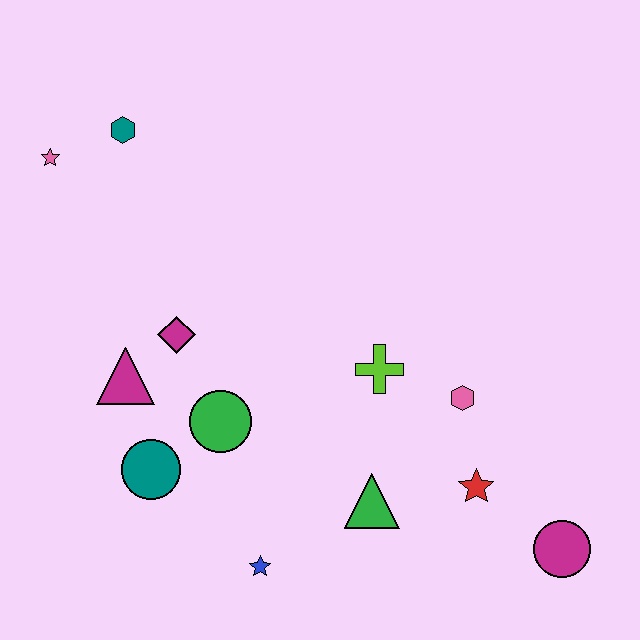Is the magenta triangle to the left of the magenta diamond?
Yes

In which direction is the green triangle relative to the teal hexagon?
The green triangle is below the teal hexagon.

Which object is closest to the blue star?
The green triangle is closest to the blue star.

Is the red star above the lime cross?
No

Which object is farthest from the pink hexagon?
The pink star is farthest from the pink hexagon.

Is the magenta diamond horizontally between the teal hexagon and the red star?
Yes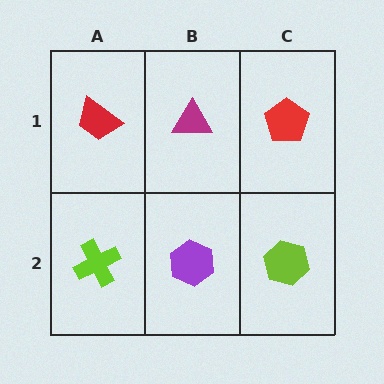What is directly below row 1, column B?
A purple hexagon.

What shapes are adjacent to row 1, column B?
A purple hexagon (row 2, column B), a red trapezoid (row 1, column A), a red pentagon (row 1, column C).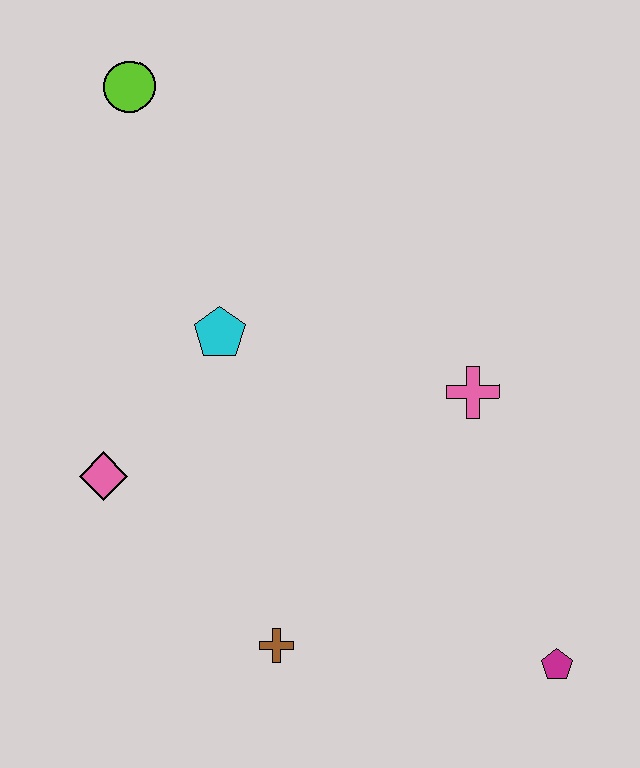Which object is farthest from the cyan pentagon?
The magenta pentagon is farthest from the cyan pentagon.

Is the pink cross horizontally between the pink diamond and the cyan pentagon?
No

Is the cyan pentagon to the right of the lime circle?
Yes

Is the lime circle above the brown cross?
Yes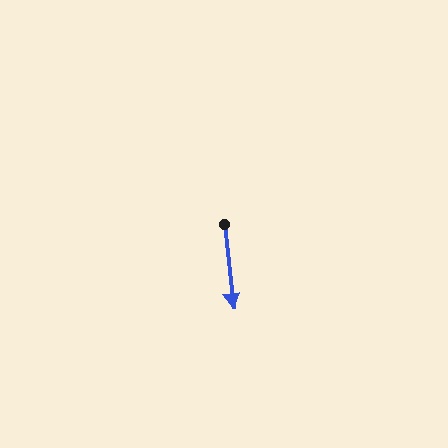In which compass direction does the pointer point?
South.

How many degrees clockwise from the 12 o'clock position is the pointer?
Approximately 174 degrees.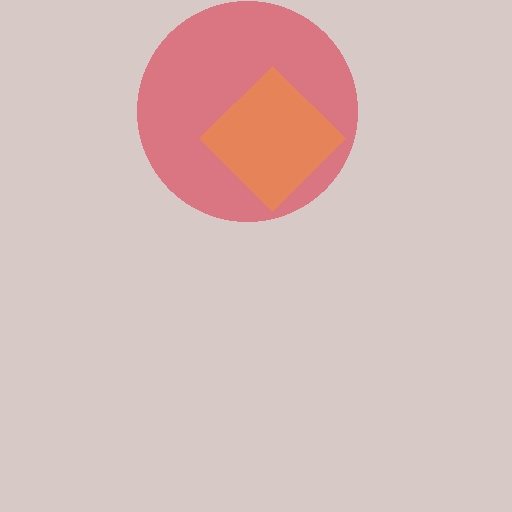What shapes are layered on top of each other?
The layered shapes are: a red circle, an orange diamond.